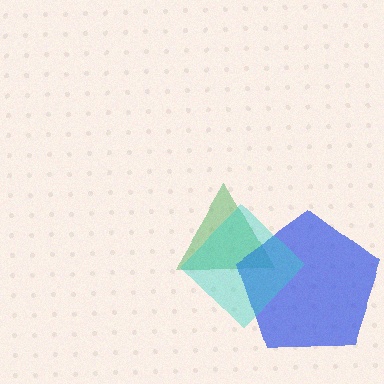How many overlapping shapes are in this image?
There are 3 overlapping shapes in the image.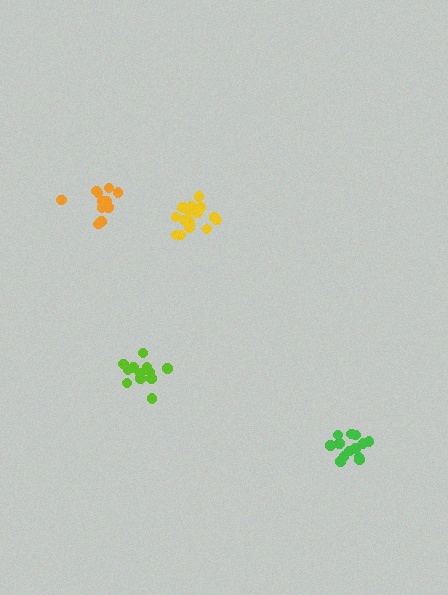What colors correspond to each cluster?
The clusters are colored: lime, green, orange, yellow.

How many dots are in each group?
Group 1: 12 dots, Group 2: 13 dots, Group 3: 12 dots, Group 4: 17 dots (54 total).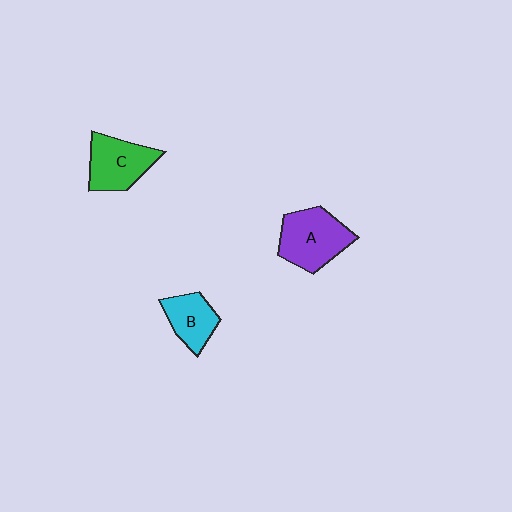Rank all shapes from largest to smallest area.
From largest to smallest: A (purple), C (green), B (cyan).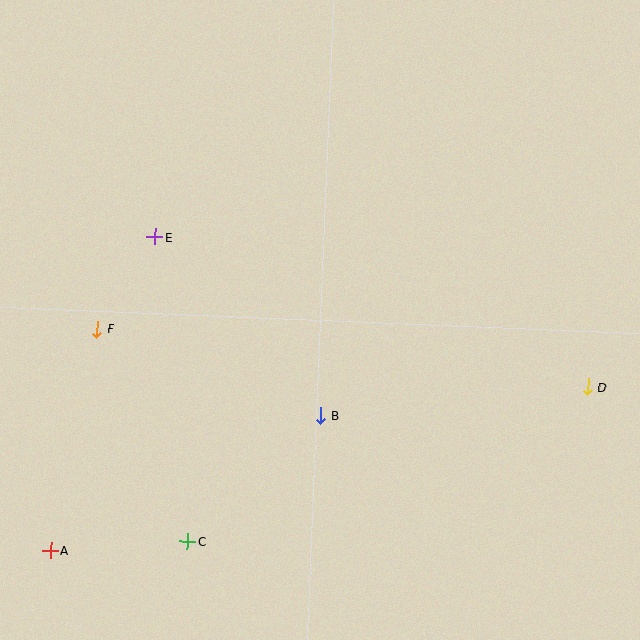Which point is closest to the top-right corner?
Point D is closest to the top-right corner.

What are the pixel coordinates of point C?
Point C is at (187, 541).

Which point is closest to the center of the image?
Point B at (321, 415) is closest to the center.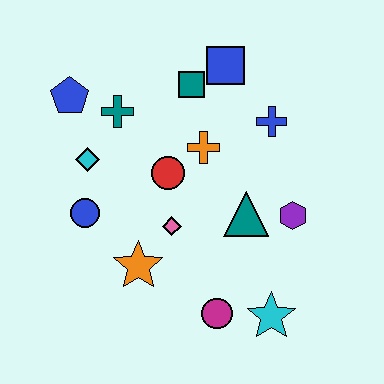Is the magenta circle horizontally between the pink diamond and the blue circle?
No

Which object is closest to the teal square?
The blue square is closest to the teal square.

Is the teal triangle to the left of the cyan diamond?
No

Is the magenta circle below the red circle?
Yes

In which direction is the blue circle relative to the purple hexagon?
The blue circle is to the left of the purple hexagon.